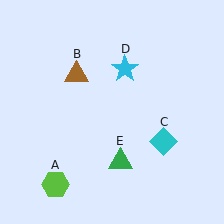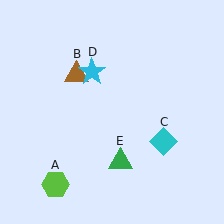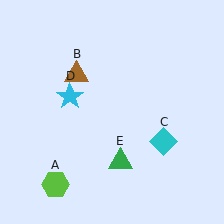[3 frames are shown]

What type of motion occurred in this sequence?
The cyan star (object D) rotated counterclockwise around the center of the scene.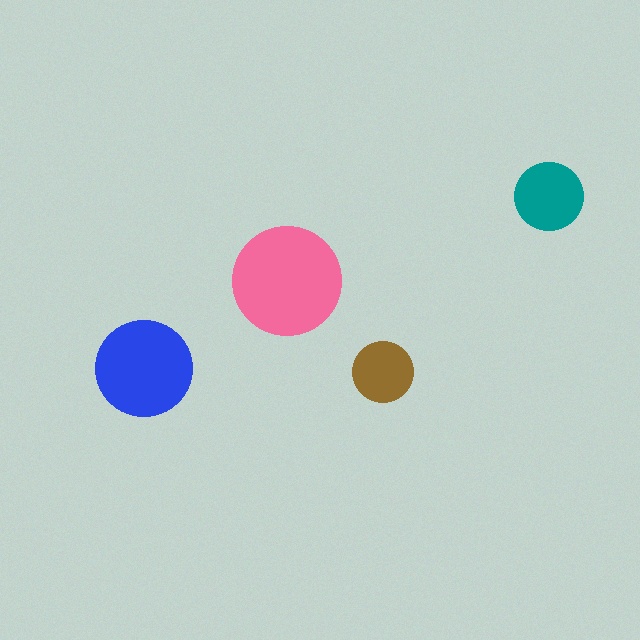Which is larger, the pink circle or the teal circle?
The pink one.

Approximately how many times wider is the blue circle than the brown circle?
About 1.5 times wider.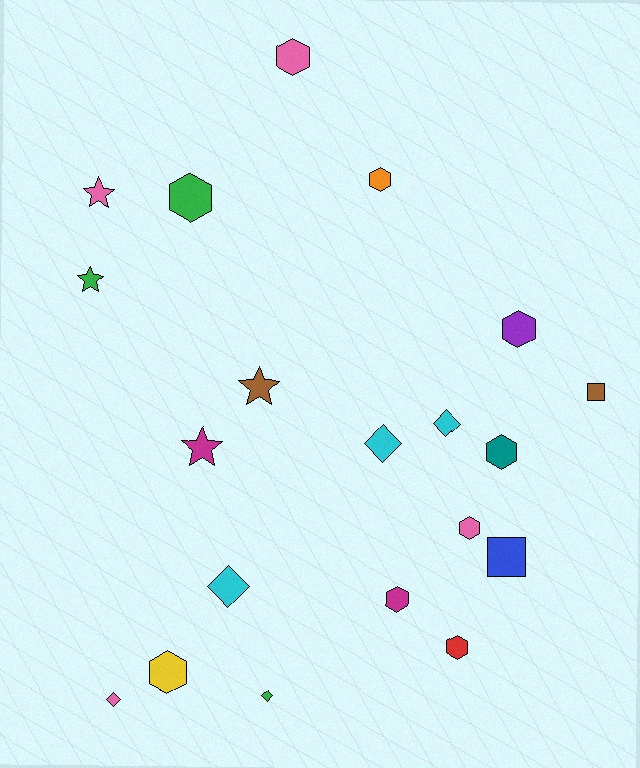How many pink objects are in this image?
There are 4 pink objects.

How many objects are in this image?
There are 20 objects.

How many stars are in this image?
There are 4 stars.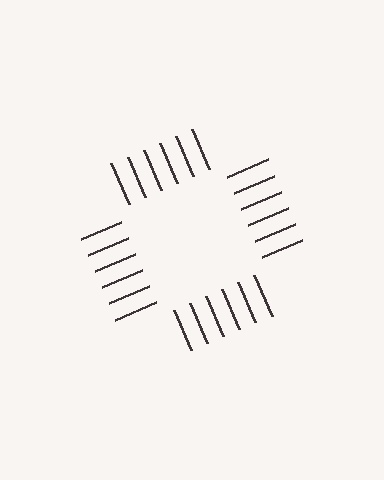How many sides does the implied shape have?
4 sides — the line-ends trace a square.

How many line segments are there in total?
24 — 6 along each of the 4 edges.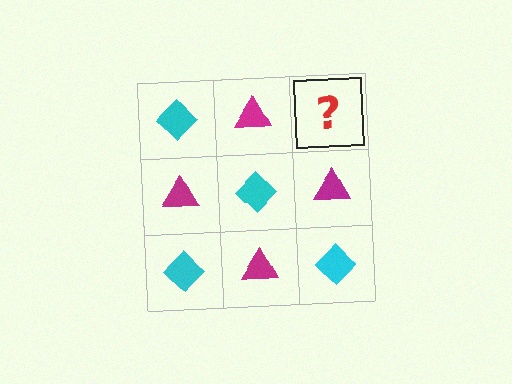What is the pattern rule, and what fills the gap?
The rule is that it alternates cyan diamond and magenta triangle in a checkerboard pattern. The gap should be filled with a cyan diamond.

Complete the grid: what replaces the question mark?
The question mark should be replaced with a cyan diamond.